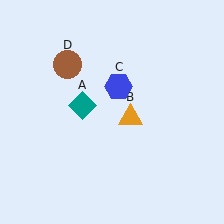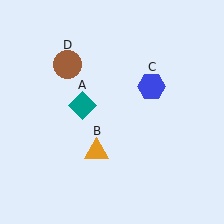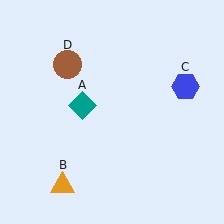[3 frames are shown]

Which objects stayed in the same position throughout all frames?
Teal diamond (object A) and brown circle (object D) remained stationary.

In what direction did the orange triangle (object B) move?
The orange triangle (object B) moved down and to the left.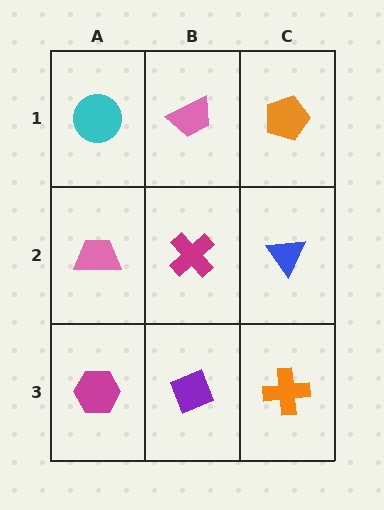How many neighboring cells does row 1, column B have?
3.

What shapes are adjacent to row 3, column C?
A blue triangle (row 2, column C), a purple diamond (row 3, column B).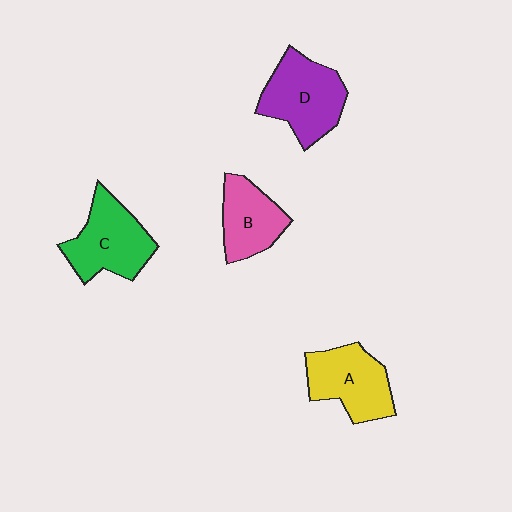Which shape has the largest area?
Shape D (purple).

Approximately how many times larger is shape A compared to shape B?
Approximately 1.2 times.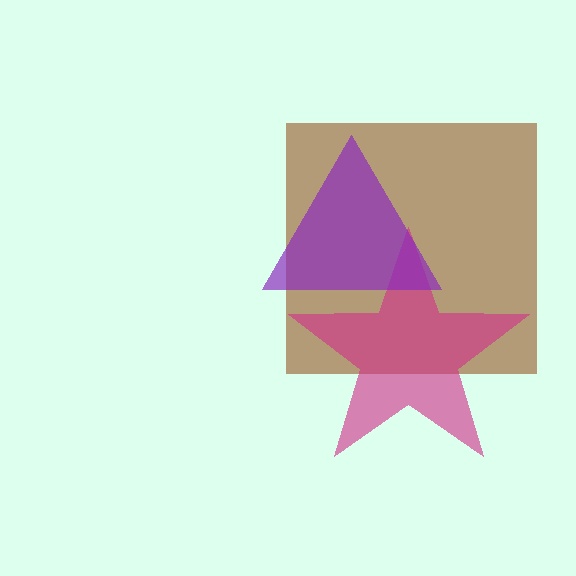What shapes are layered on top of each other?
The layered shapes are: a brown square, a magenta star, a purple triangle.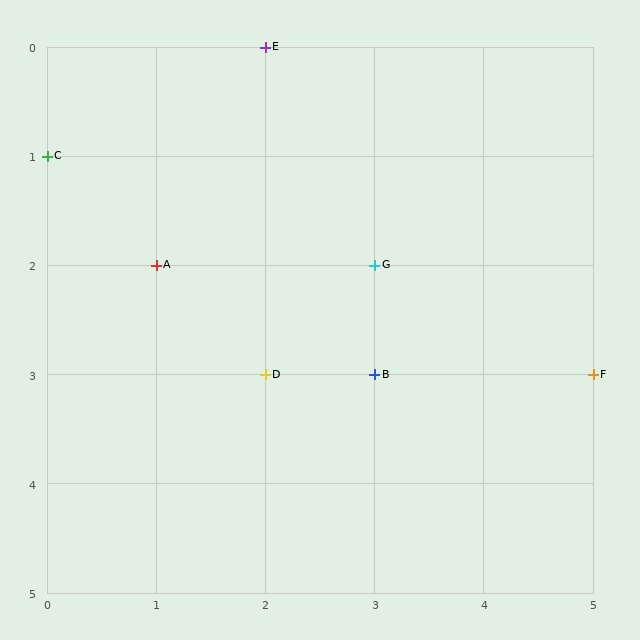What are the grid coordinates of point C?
Point C is at grid coordinates (0, 1).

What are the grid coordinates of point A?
Point A is at grid coordinates (1, 2).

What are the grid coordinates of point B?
Point B is at grid coordinates (3, 3).